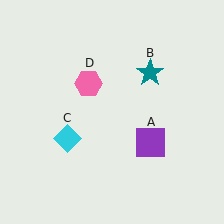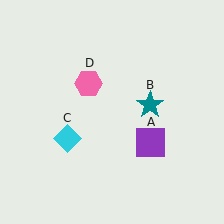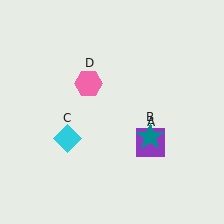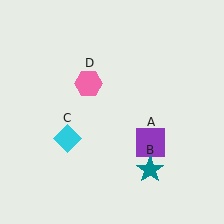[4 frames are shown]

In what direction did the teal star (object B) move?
The teal star (object B) moved down.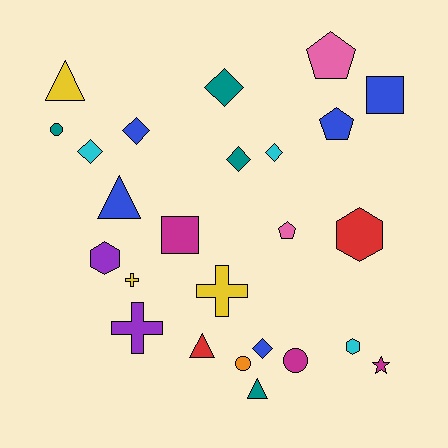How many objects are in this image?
There are 25 objects.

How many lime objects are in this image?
There are no lime objects.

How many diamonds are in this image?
There are 6 diamonds.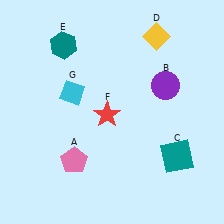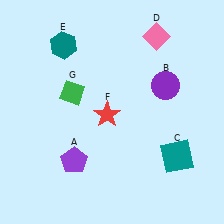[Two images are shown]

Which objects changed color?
A changed from pink to purple. D changed from yellow to pink. G changed from cyan to green.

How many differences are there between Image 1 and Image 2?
There are 3 differences between the two images.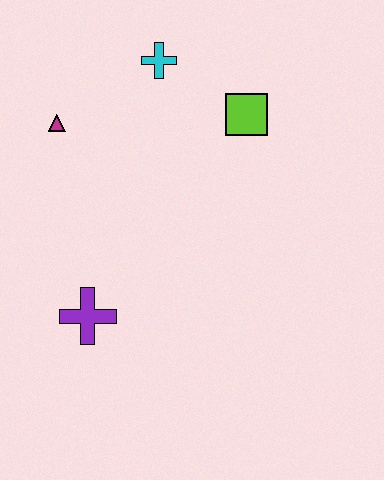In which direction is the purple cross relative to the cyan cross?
The purple cross is below the cyan cross.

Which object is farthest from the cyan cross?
The purple cross is farthest from the cyan cross.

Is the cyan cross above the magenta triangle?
Yes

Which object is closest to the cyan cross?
The lime square is closest to the cyan cross.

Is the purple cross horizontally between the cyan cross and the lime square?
No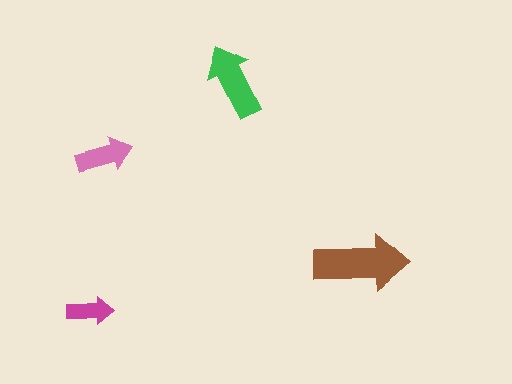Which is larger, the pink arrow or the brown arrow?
The brown one.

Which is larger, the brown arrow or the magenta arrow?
The brown one.